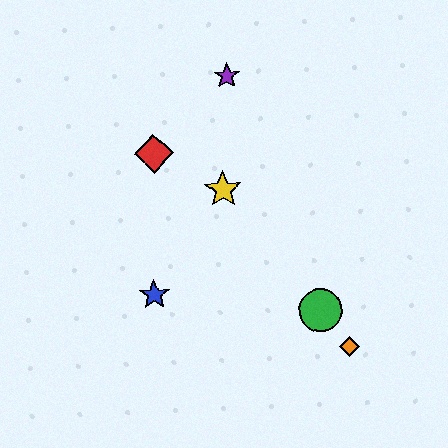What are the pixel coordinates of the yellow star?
The yellow star is at (223, 189).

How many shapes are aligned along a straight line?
3 shapes (the green circle, the yellow star, the orange diamond) are aligned along a straight line.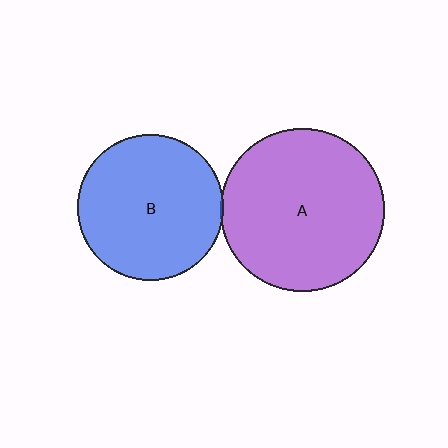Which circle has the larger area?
Circle A (purple).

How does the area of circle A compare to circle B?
Approximately 1.3 times.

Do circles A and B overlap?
Yes.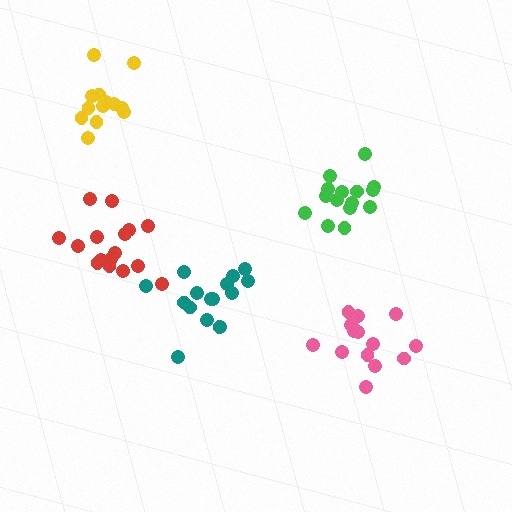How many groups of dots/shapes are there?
There are 5 groups.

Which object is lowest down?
The pink cluster is bottommost.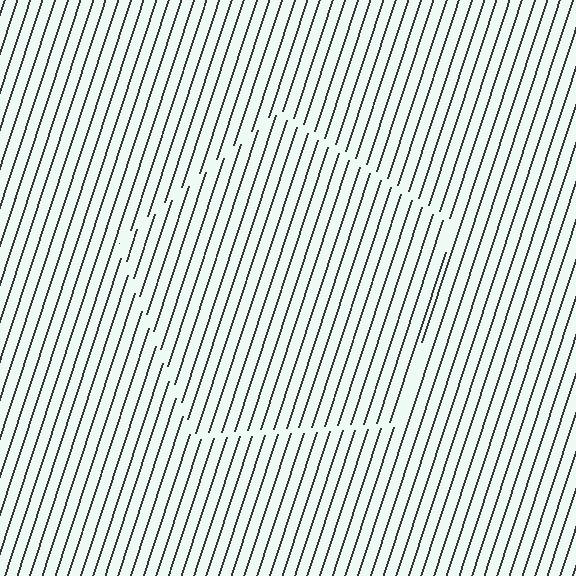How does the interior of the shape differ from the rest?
The interior of the shape contains the same grating, shifted by half a period — the contour is defined by the phase discontinuity where line-ends from the inner and outer gratings abut.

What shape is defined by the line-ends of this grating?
An illusory pentagon. The interior of the shape contains the same grating, shifted by half a period — the contour is defined by the phase discontinuity where line-ends from the inner and outer gratings abut.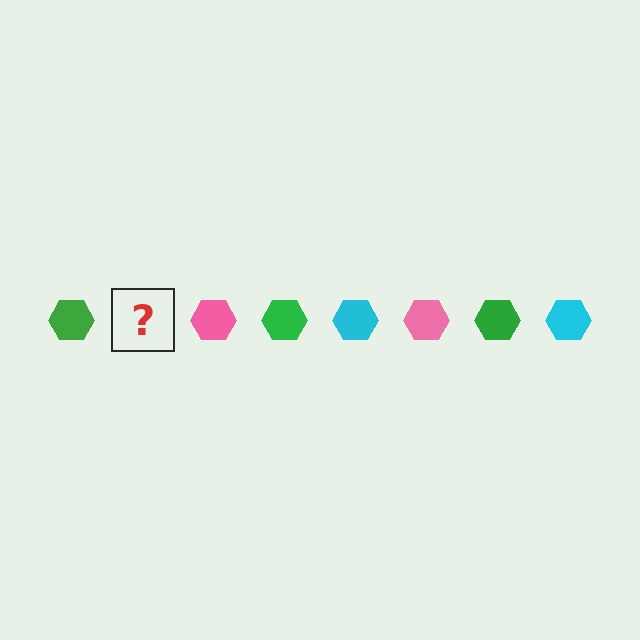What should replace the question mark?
The question mark should be replaced with a cyan hexagon.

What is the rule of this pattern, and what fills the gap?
The rule is that the pattern cycles through green, cyan, pink hexagons. The gap should be filled with a cyan hexagon.